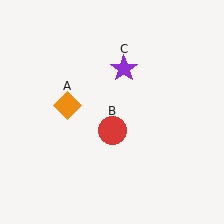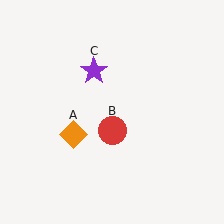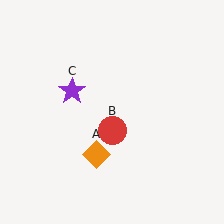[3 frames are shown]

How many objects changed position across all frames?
2 objects changed position: orange diamond (object A), purple star (object C).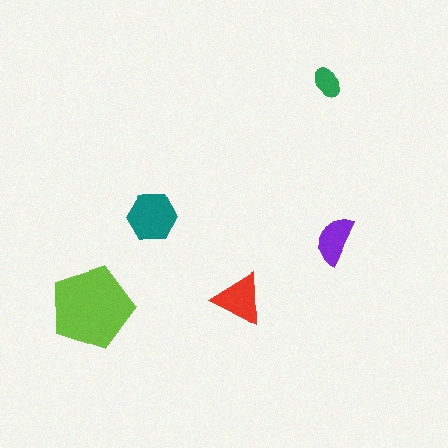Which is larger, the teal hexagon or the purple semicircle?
The teal hexagon.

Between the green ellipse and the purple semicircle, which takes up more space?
The purple semicircle.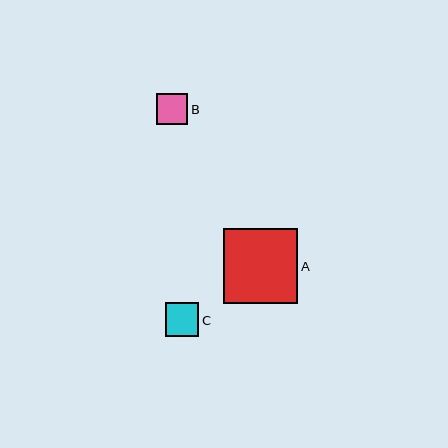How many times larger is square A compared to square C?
Square A is approximately 2.2 times the size of square C.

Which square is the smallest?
Square B is the smallest with a size of approximately 31 pixels.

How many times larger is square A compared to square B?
Square A is approximately 2.4 times the size of square B.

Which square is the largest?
Square A is the largest with a size of approximately 75 pixels.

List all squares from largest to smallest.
From largest to smallest: A, C, B.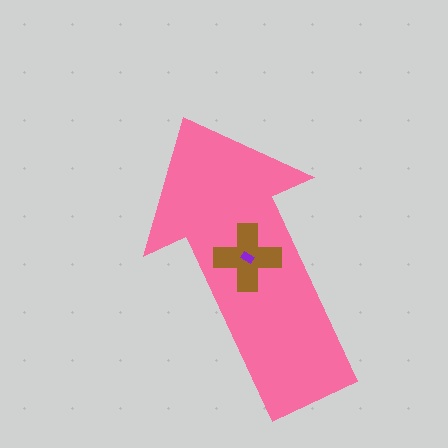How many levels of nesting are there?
3.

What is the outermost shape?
The pink arrow.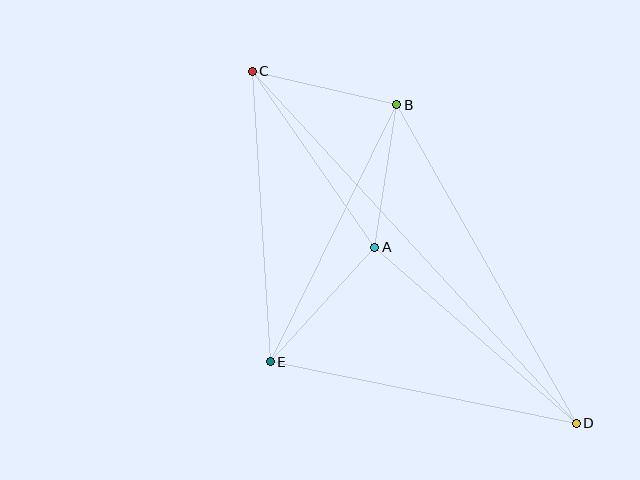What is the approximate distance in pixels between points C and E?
The distance between C and E is approximately 291 pixels.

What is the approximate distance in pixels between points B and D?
The distance between B and D is approximately 366 pixels.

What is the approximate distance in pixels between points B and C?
The distance between B and C is approximately 148 pixels.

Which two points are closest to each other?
Points A and B are closest to each other.